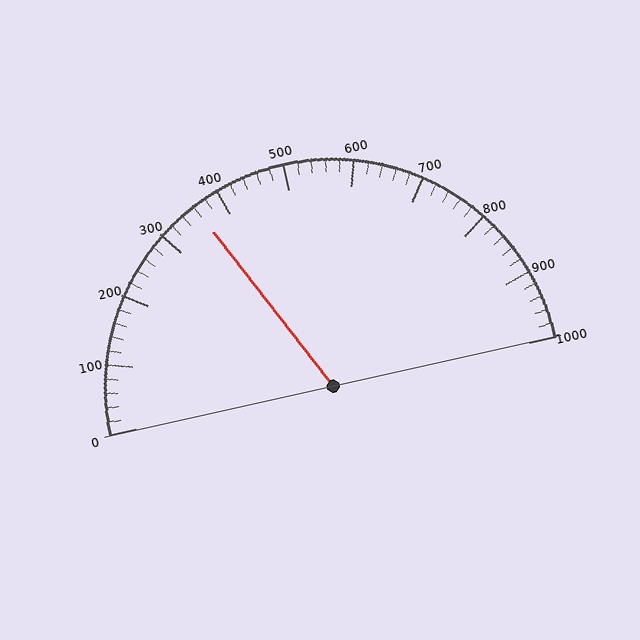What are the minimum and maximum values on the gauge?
The gauge ranges from 0 to 1000.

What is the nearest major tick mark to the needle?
The nearest major tick mark is 400.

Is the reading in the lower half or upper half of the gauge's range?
The reading is in the lower half of the range (0 to 1000).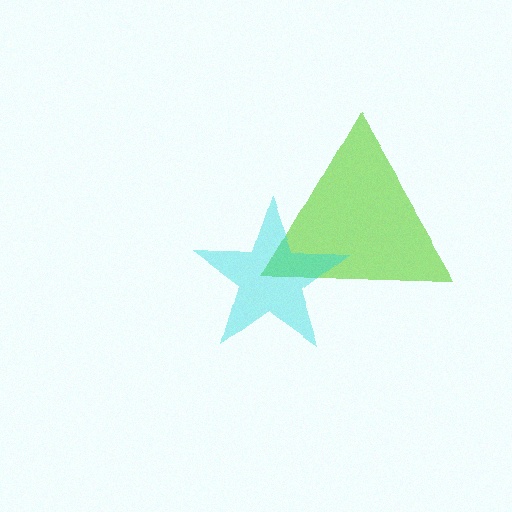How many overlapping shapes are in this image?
There are 2 overlapping shapes in the image.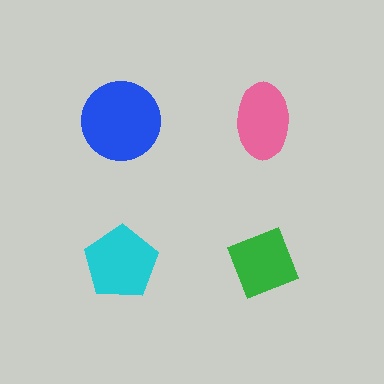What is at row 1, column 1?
A blue circle.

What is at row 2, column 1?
A cyan pentagon.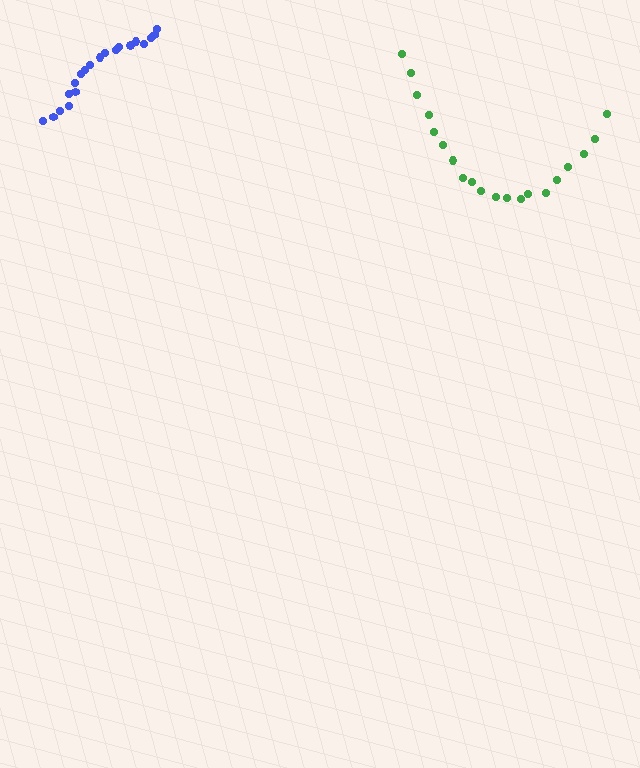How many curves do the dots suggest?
There are 2 distinct paths.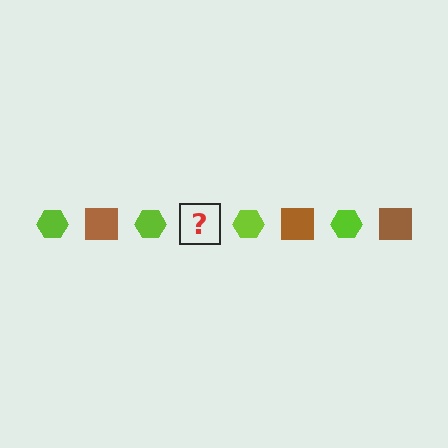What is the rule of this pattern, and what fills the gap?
The rule is that the pattern alternates between lime hexagon and brown square. The gap should be filled with a brown square.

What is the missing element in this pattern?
The missing element is a brown square.